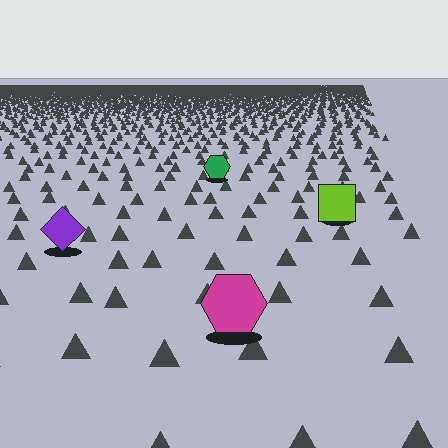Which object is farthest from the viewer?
The green hexagon is farthest from the viewer. It appears smaller and the ground texture around it is denser.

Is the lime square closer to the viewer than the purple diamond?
No. The purple diamond is closer — you can tell from the texture gradient: the ground texture is coarser near it.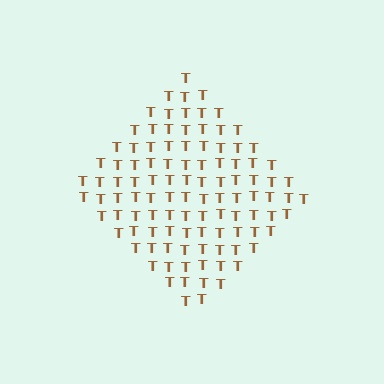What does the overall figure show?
The overall figure shows a diamond.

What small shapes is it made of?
It is made of small letter T's.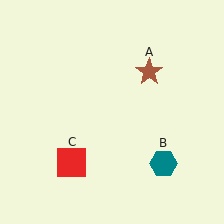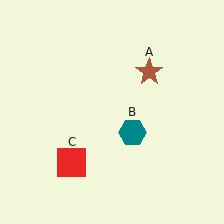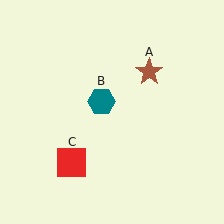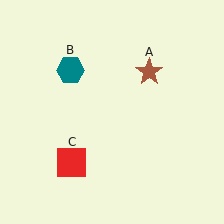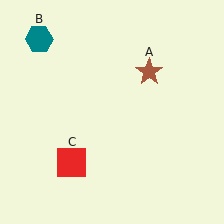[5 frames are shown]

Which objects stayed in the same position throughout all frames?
Brown star (object A) and red square (object C) remained stationary.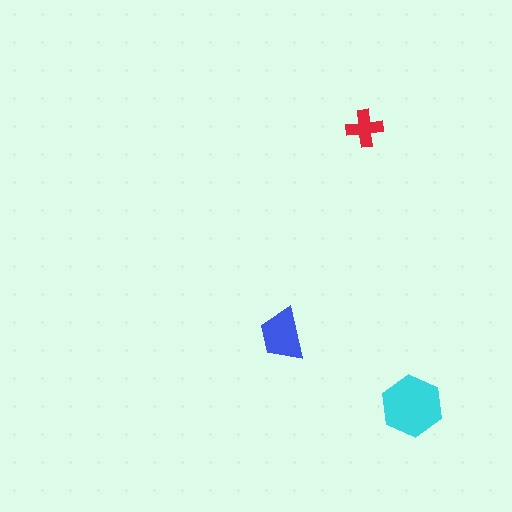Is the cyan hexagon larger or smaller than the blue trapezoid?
Larger.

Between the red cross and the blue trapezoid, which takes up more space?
The blue trapezoid.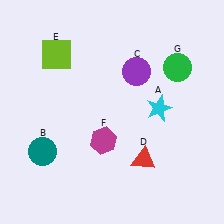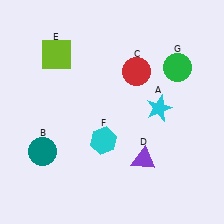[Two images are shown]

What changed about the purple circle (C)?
In Image 1, C is purple. In Image 2, it changed to red.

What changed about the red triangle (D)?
In Image 1, D is red. In Image 2, it changed to purple.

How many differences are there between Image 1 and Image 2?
There are 3 differences between the two images.